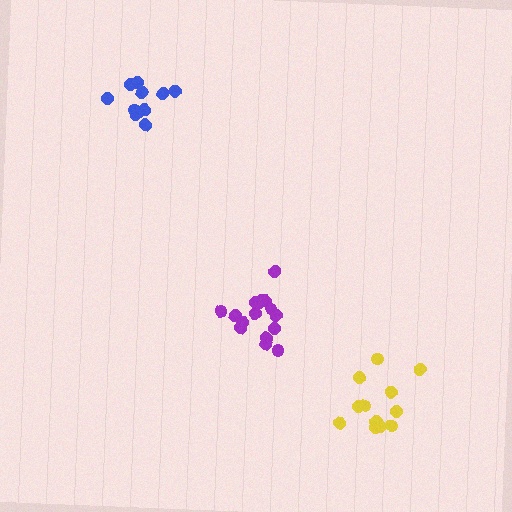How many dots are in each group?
Group 1: 12 dots, Group 2: 10 dots, Group 3: 16 dots (38 total).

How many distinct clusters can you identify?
There are 3 distinct clusters.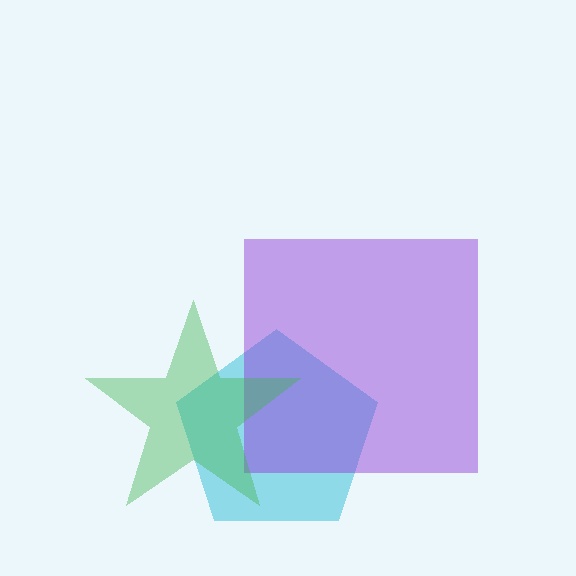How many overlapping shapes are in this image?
There are 3 overlapping shapes in the image.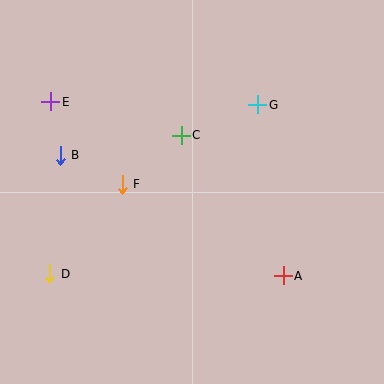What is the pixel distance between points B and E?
The distance between B and E is 54 pixels.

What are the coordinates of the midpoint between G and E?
The midpoint between G and E is at (154, 103).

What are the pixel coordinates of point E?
Point E is at (51, 102).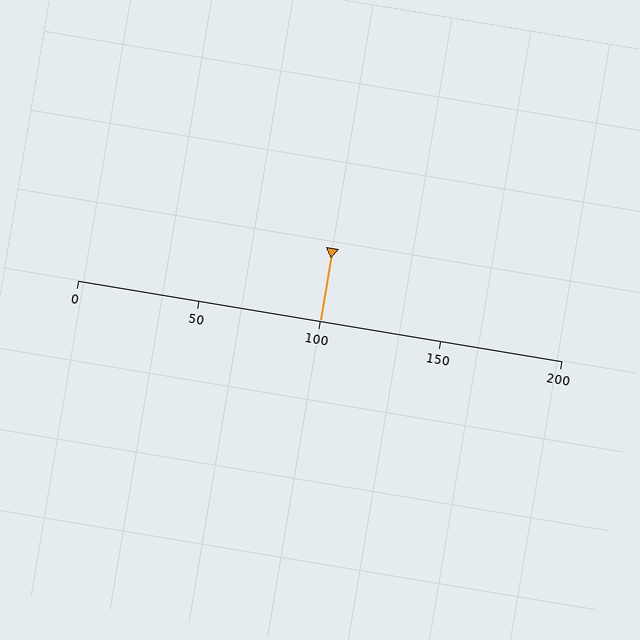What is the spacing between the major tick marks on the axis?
The major ticks are spaced 50 apart.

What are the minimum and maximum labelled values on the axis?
The axis runs from 0 to 200.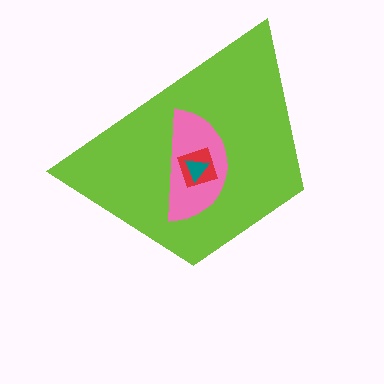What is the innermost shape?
The teal triangle.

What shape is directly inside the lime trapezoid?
The pink semicircle.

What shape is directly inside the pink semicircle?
The red square.